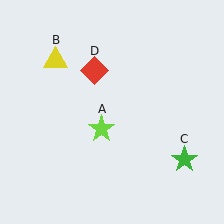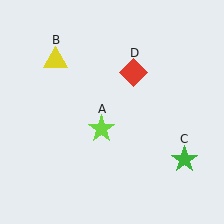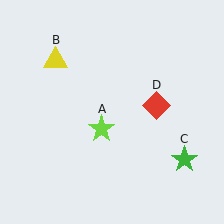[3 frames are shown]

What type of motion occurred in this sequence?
The red diamond (object D) rotated clockwise around the center of the scene.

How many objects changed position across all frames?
1 object changed position: red diamond (object D).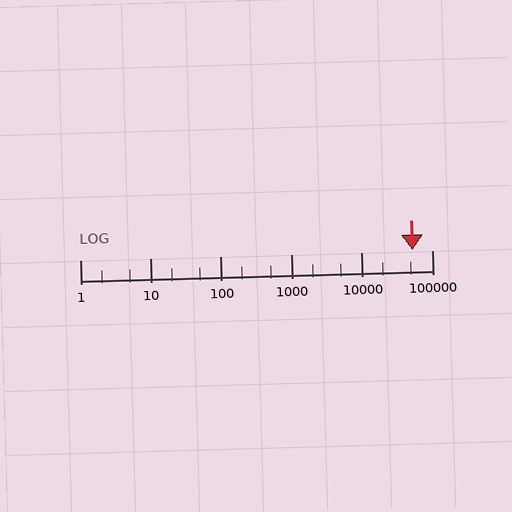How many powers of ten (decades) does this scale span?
The scale spans 5 decades, from 1 to 100000.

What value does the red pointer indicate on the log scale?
The pointer indicates approximately 52000.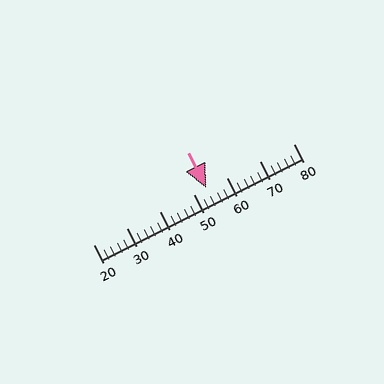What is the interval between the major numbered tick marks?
The major tick marks are spaced 10 units apart.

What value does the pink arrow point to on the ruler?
The pink arrow points to approximately 54.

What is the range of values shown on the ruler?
The ruler shows values from 20 to 80.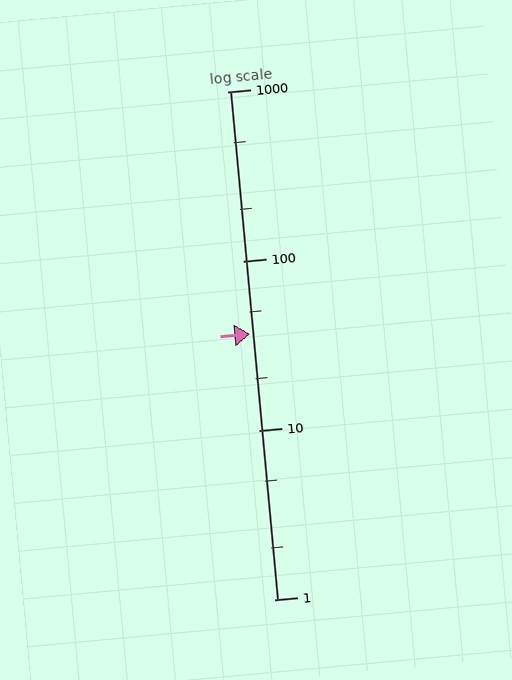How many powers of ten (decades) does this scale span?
The scale spans 3 decades, from 1 to 1000.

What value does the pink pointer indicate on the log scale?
The pointer indicates approximately 37.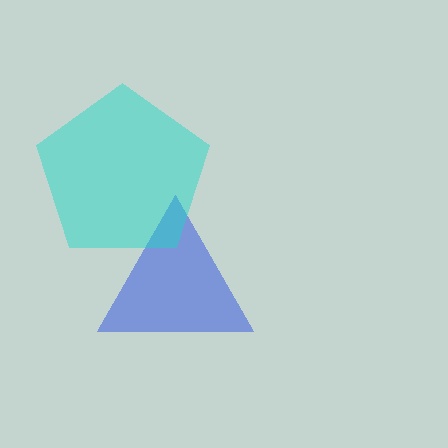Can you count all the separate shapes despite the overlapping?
Yes, there are 2 separate shapes.